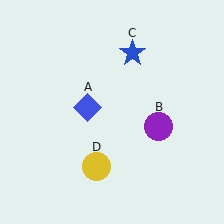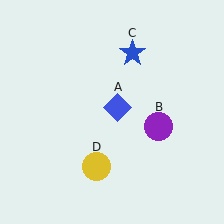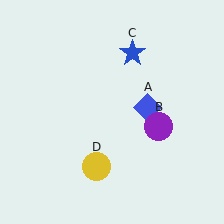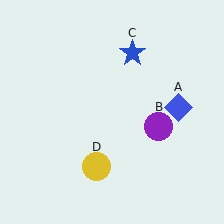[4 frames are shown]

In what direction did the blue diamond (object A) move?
The blue diamond (object A) moved right.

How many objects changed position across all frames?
1 object changed position: blue diamond (object A).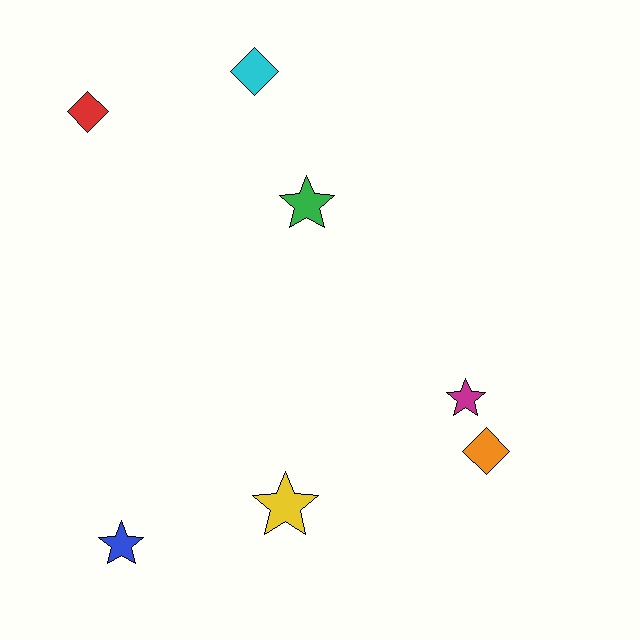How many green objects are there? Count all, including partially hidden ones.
There is 1 green object.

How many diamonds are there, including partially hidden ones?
There are 3 diamonds.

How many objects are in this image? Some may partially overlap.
There are 7 objects.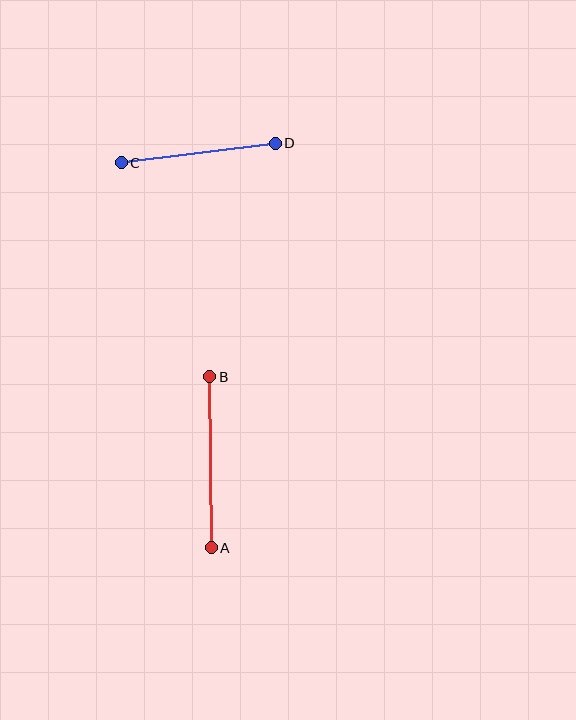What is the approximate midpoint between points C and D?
The midpoint is at approximately (198, 153) pixels.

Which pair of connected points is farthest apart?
Points A and B are farthest apart.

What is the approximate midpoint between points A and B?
The midpoint is at approximately (210, 462) pixels.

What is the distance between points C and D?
The distance is approximately 156 pixels.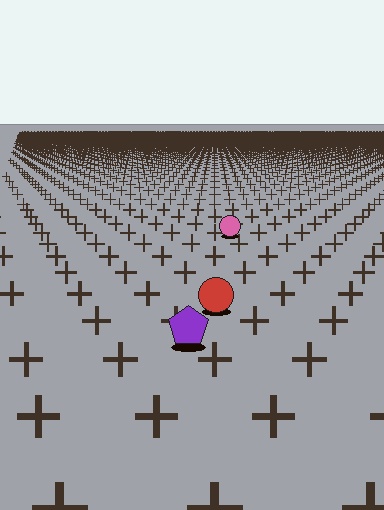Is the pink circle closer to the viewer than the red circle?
No. The red circle is closer — you can tell from the texture gradient: the ground texture is coarser near it.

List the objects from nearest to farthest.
From nearest to farthest: the purple pentagon, the red circle, the pink circle.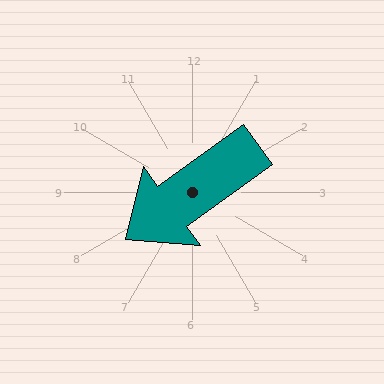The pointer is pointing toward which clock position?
Roughly 8 o'clock.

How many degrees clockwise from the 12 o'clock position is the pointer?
Approximately 234 degrees.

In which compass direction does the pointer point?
Southwest.